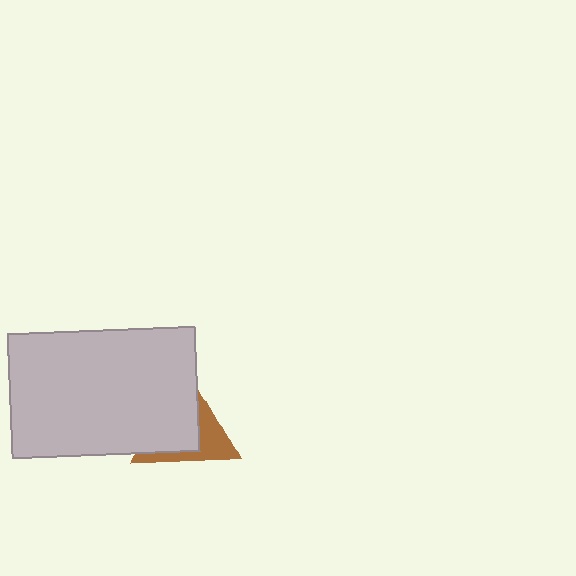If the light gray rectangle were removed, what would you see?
You would see the complete brown triangle.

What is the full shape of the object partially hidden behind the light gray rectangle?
The partially hidden object is a brown triangle.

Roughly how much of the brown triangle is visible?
A small part of it is visible (roughly 40%).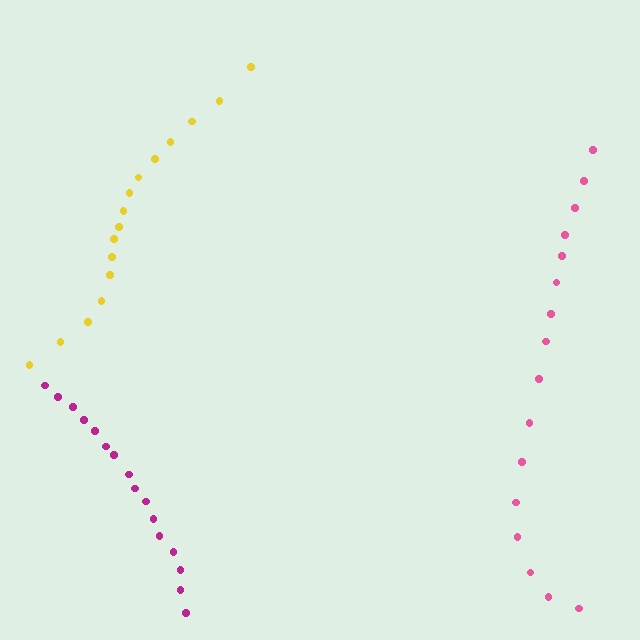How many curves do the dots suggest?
There are 3 distinct paths.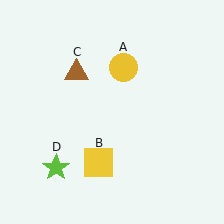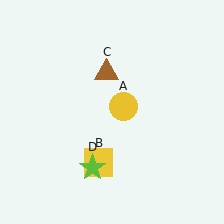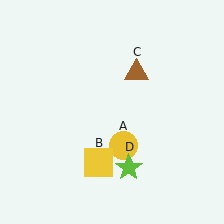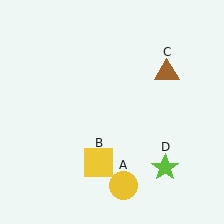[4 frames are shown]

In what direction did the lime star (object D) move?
The lime star (object D) moved right.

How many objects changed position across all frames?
3 objects changed position: yellow circle (object A), brown triangle (object C), lime star (object D).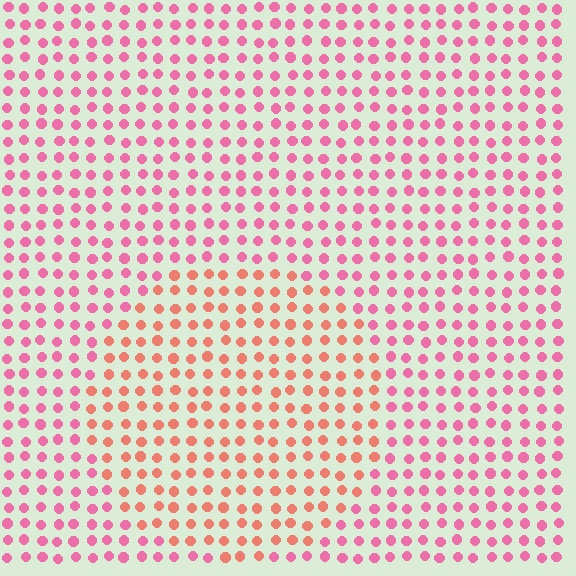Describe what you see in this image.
The image is filled with small pink elements in a uniform arrangement. A circle-shaped region is visible where the elements are tinted to a slightly different hue, forming a subtle color boundary.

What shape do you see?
I see a circle.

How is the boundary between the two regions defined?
The boundary is defined purely by a slight shift in hue (about 35 degrees). Spacing, size, and orientation are identical on both sides.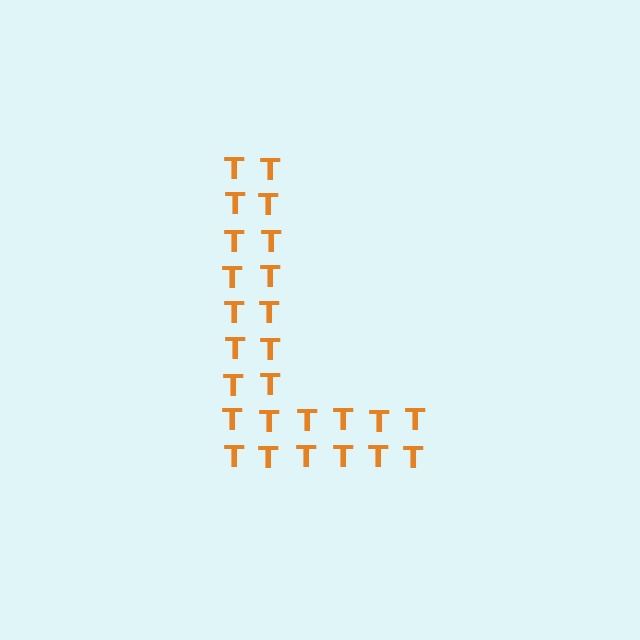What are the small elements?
The small elements are letter T's.